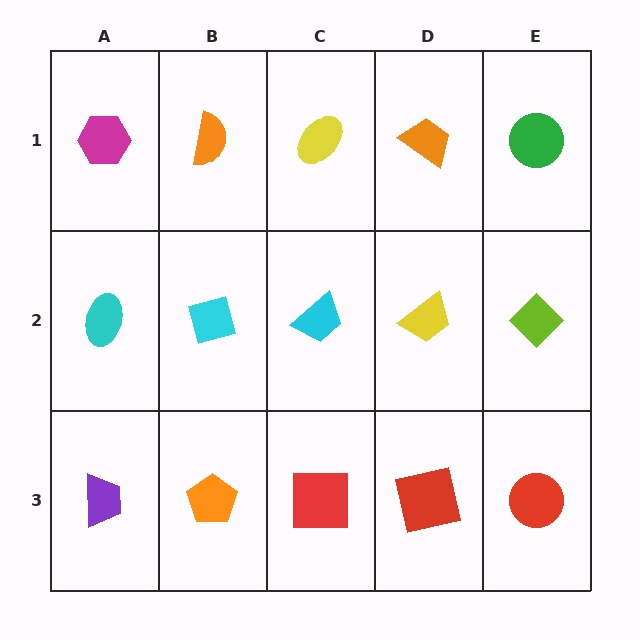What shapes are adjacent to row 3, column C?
A cyan trapezoid (row 2, column C), an orange pentagon (row 3, column B), a red square (row 3, column D).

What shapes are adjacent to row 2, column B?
An orange semicircle (row 1, column B), an orange pentagon (row 3, column B), a cyan ellipse (row 2, column A), a cyan trapezoid (row 2, column C).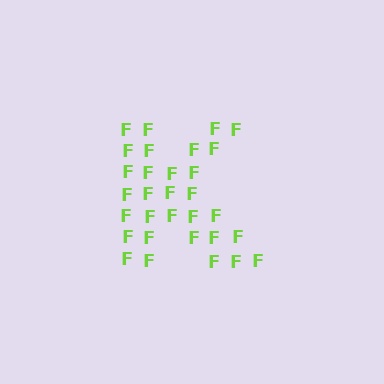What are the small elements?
The small elements are letter F's.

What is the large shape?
The large shape is the letter K.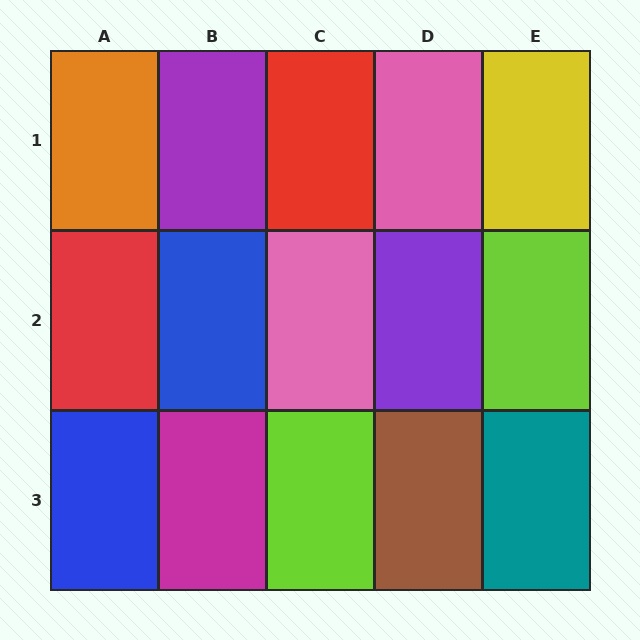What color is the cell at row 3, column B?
Magenta.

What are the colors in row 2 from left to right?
Red, blue, pink, purple, lime.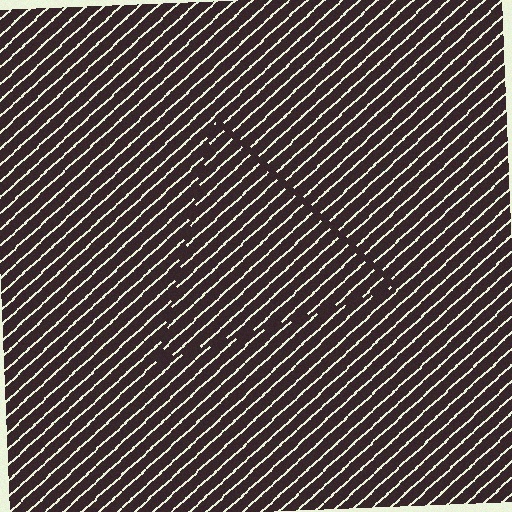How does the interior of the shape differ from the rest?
The interior of the shape contains the same grating, shifted by half a period — the contour is defined by the phase discontinuity where line-ends from the inner and outer gratings abut.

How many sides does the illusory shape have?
3 sides — the line-ends trace a triangle.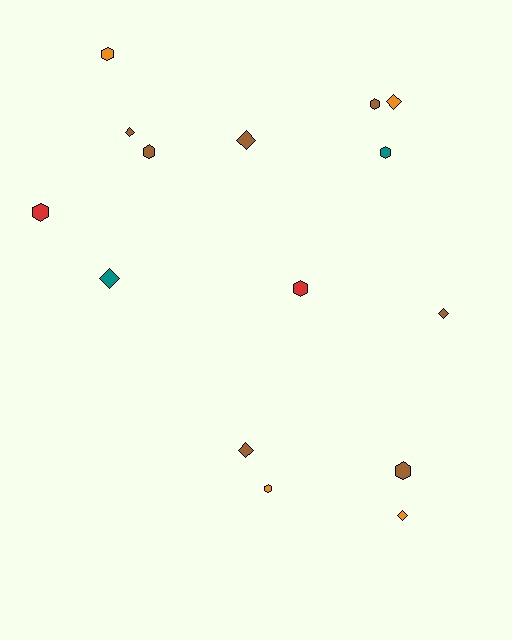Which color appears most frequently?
Brown, with 7 objects.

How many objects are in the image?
There are 15 objects.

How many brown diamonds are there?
There are 4 brown diamonds.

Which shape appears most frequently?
Hexagon, with 8 objects.